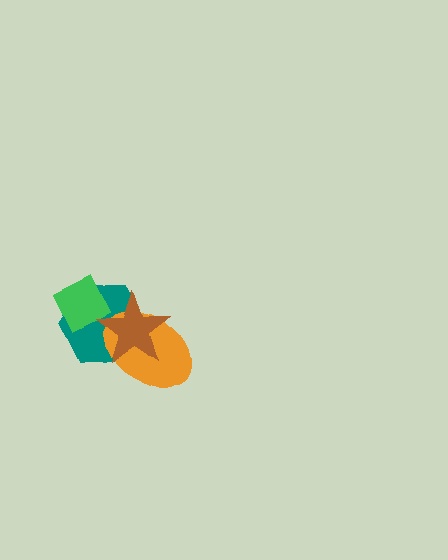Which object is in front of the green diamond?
The brown star is in front of the green diamond.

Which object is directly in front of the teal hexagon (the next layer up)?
The orange ellipse is directly in front of the teal hexagon.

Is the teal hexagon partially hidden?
Yes, it is partially covered by another shape.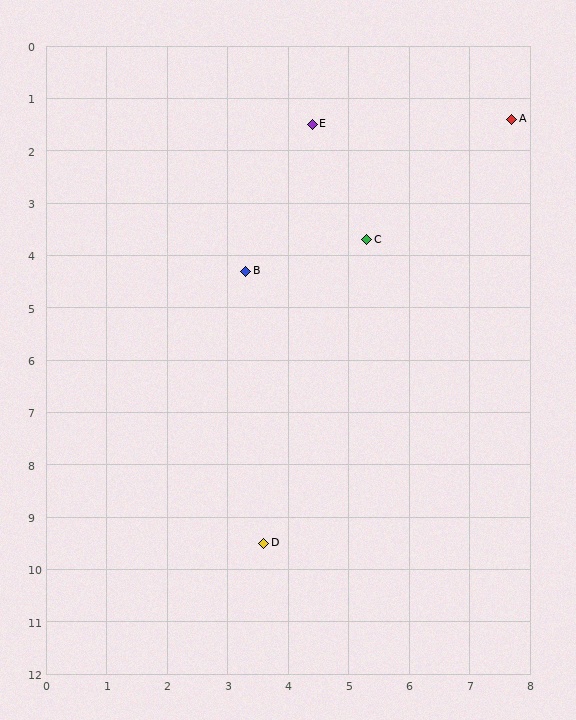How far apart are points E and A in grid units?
Points E and A are about 3.3 grid units apart.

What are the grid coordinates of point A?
Point A is at approximately (7.7, 1.4).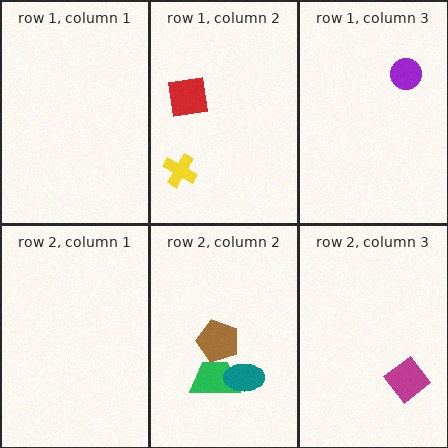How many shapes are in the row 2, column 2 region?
3.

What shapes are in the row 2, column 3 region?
The magenta diamond.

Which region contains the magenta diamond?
The row 2, column 3 region.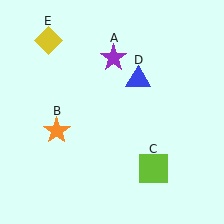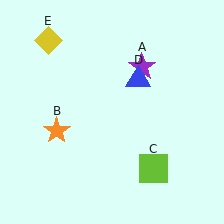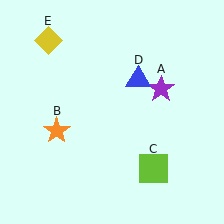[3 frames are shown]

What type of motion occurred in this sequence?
The purple star (object A) rotated clockwise around the center of the scene.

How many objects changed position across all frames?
1 object changed position: purple star (object A).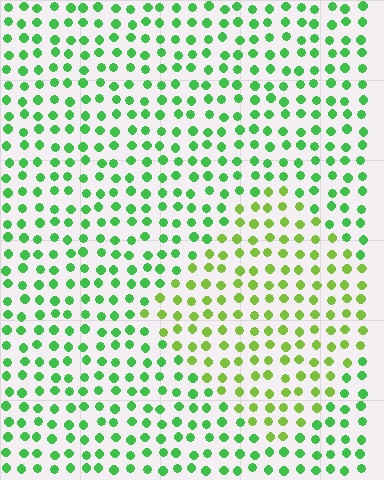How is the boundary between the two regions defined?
The boundary is defined purely by a slight shift in hue (about 35 degrees). Spacing, size, and orientation are identical on both sides.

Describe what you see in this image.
The image is filled with small green elements in a uniform arrangement. A diamond-shaped region is visible where the elements are tinted to a slightly different hue, forming a subtle color boundary.